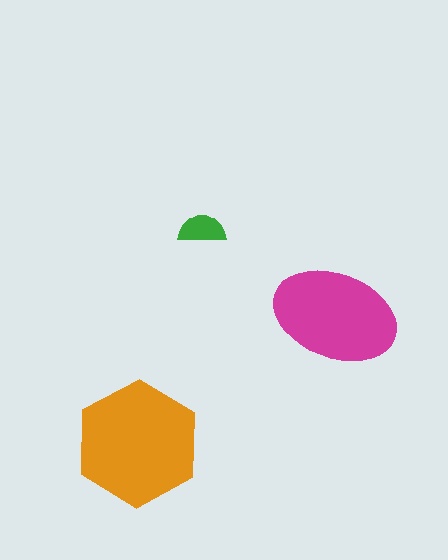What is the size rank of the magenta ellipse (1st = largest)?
2nd.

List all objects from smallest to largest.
The green semicircle, the magenta ellipse, the orange hexagon.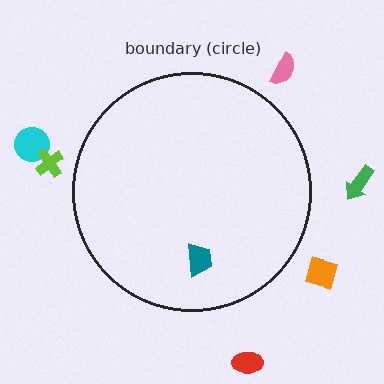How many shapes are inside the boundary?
1 inside, 6 outside.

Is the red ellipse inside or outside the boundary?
Outside.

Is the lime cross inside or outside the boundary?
Outside.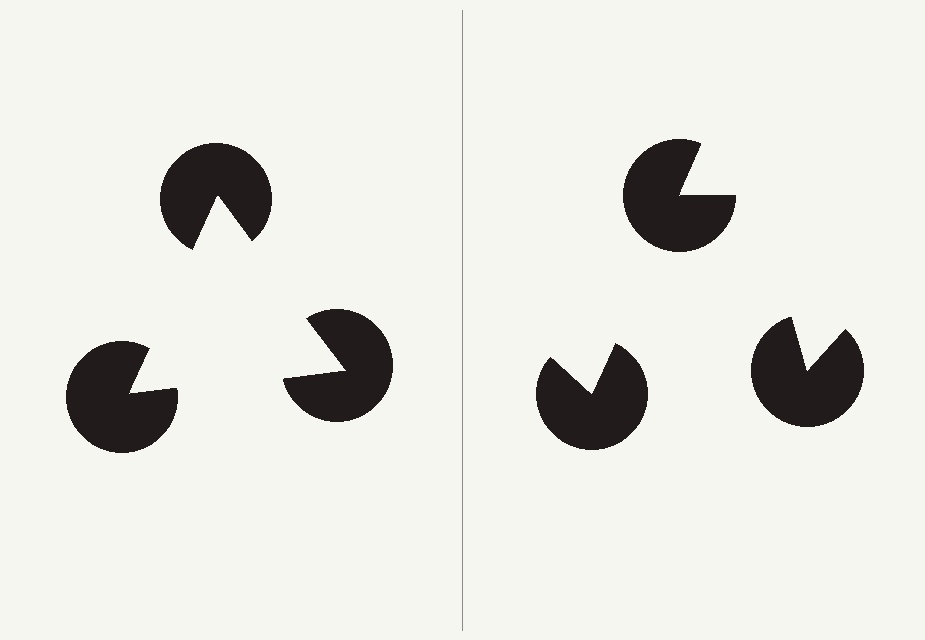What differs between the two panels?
The pac-man discs are positioned identically on both sides; only the wedge orientations differ. On the left they align to a triangle; on the right they are misaligned.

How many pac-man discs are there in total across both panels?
6 — 3 on each side.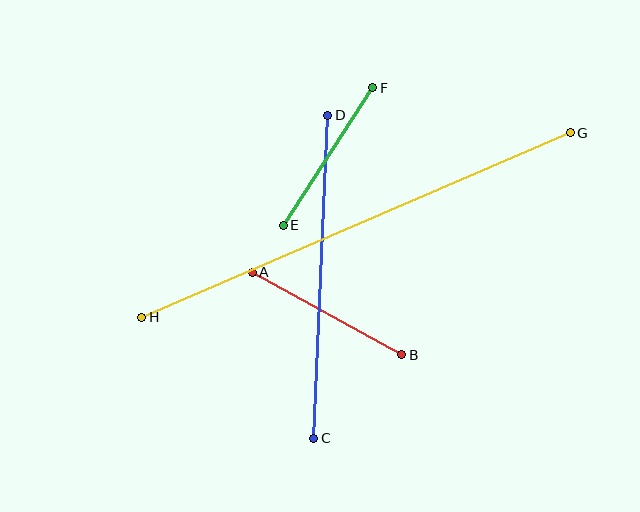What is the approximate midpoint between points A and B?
The midpoint is at approximately (327, 314) pixels.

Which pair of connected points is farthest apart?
Points G and H are farthest apart.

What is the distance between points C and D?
The distance is approximately 323 pixels.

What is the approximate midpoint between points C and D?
The midpoint is at approximately (321, 277) pixels.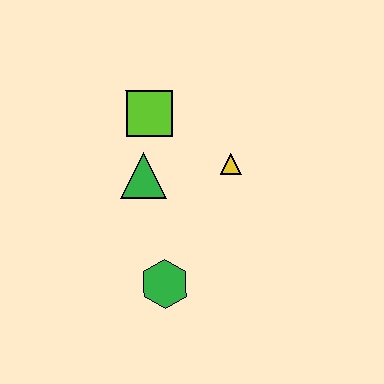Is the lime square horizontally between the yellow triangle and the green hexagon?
No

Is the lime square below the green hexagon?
No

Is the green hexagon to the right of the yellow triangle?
No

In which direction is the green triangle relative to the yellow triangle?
The green triangle is to the left of the yellow triangle.